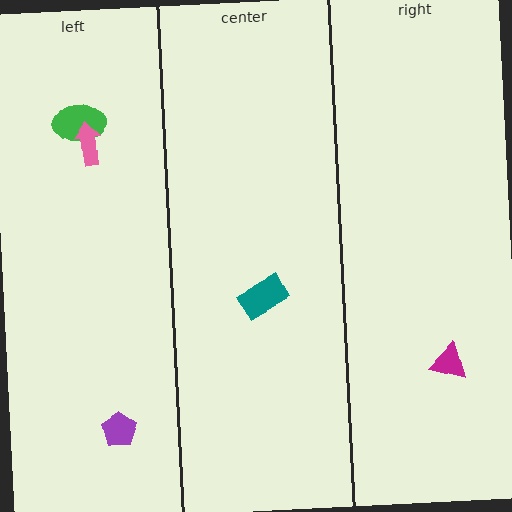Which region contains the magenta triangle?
The right region.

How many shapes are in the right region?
1.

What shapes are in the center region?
The teal rectangle.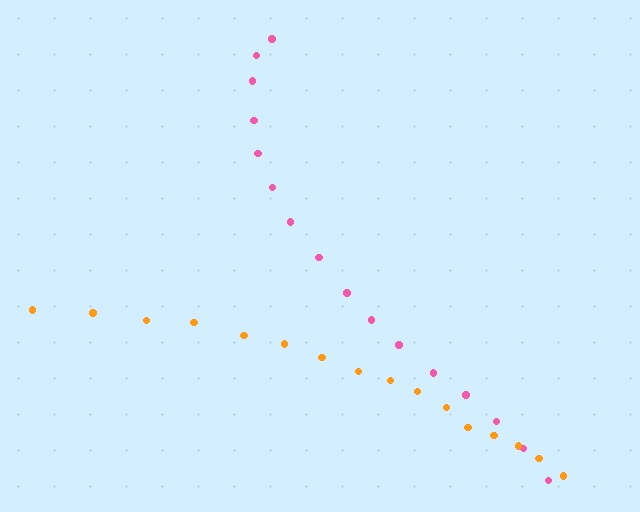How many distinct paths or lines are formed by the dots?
There are 2 distinct paths.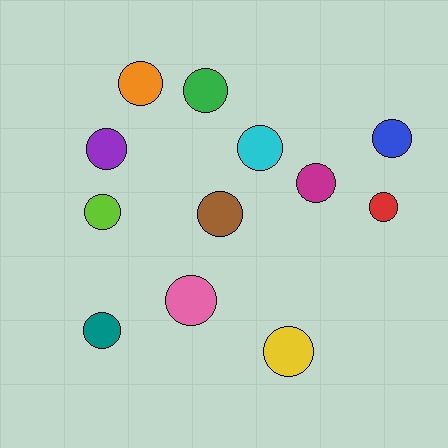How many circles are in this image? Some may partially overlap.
There are 12 circles.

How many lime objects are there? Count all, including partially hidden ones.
There is 1 lime object.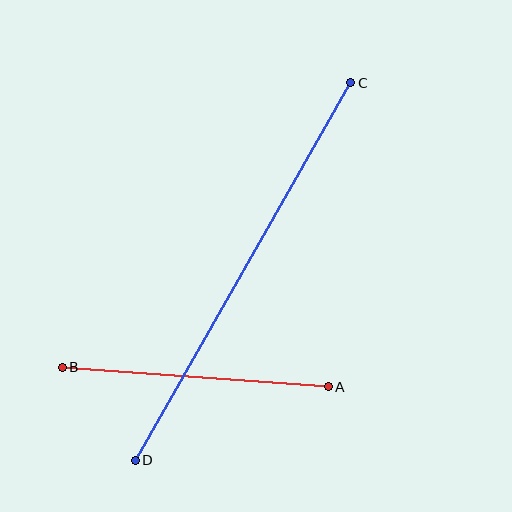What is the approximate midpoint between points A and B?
The midpoint is at approximately (195, 377) pixels.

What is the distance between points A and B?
The distance is approximately 267 pixels.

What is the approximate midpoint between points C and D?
The midpoint is at approximately (243, 271) pixels.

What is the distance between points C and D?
The distance is approximately 434 pixels.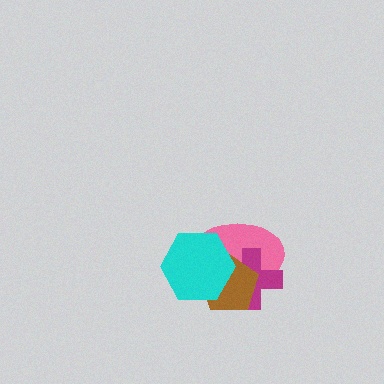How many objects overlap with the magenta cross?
3 objects overlap with the magenta cross.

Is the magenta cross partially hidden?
Yes, it is partially covered by another shape.